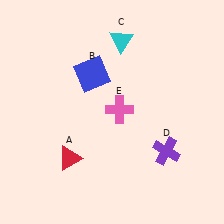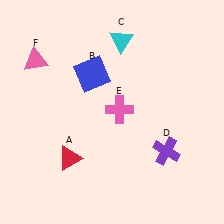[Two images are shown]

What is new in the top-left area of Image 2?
A pink triangle (F) was added in the top-left area of Image 2.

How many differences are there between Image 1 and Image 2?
There is 1 difference between the two images.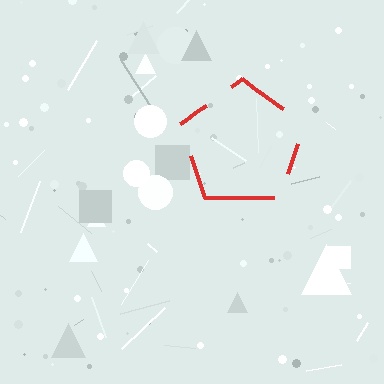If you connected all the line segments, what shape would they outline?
They would outline a pentagon.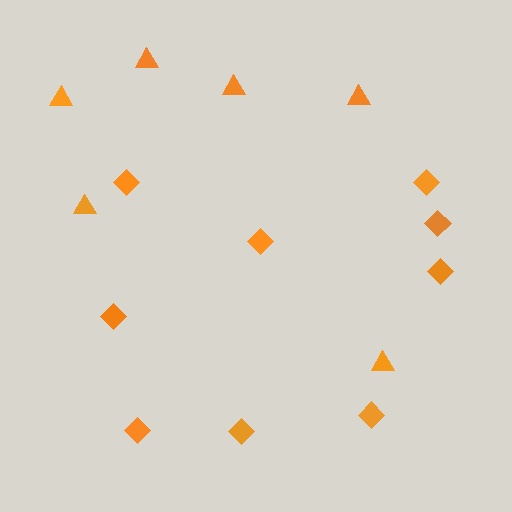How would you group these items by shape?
There are 2 groups: one group of triangles (6) and one group of diamonds (9).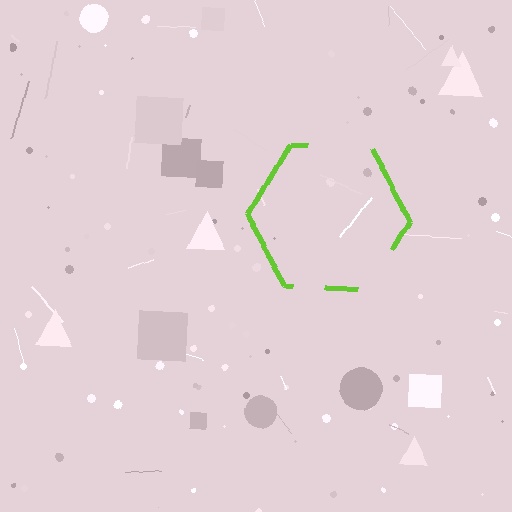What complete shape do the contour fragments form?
The contour fragments form a hexagon.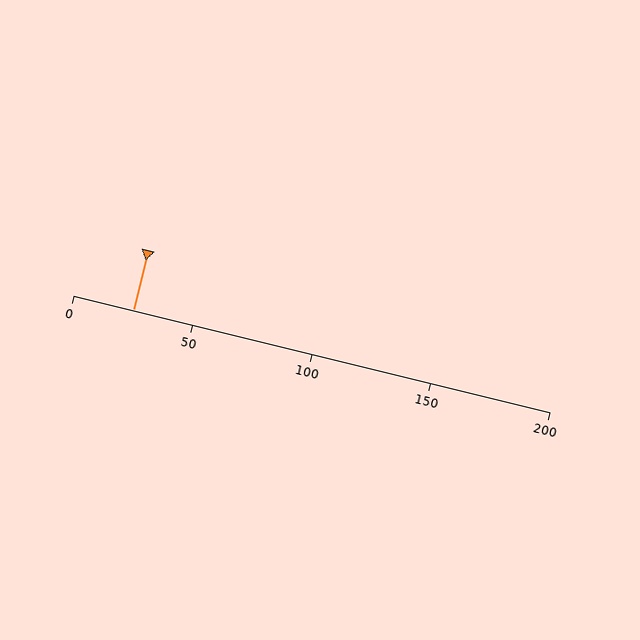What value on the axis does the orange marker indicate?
The marker indicates approximately 25.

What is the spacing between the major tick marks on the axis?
The major ticks are spaced 50 apart.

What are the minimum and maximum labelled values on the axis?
The axis runs from 0 to 200.